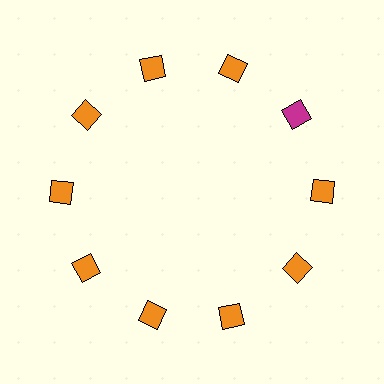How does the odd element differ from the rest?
It has a different color: magenta instead of orange.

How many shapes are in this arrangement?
There are 10 shapes arranged in a ring pattern.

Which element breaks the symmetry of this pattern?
The magenta square at roughly the 2 o'clock position breaks the symmetry. All other shapes are orange squares.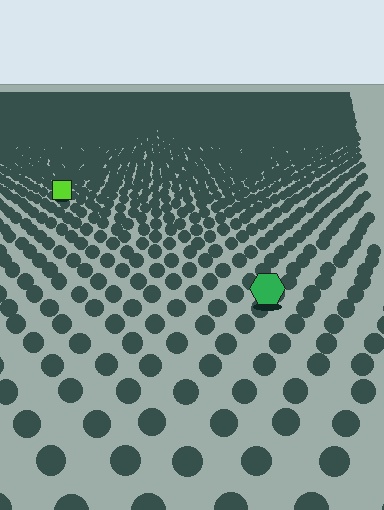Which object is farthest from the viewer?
The lime square is farthest from the viewer. It appears smaller and the ground texture around it is denser.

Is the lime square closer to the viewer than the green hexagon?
No. The green hexagon is closer — you can tell from the texture gradient: the ground texture is coarser near it.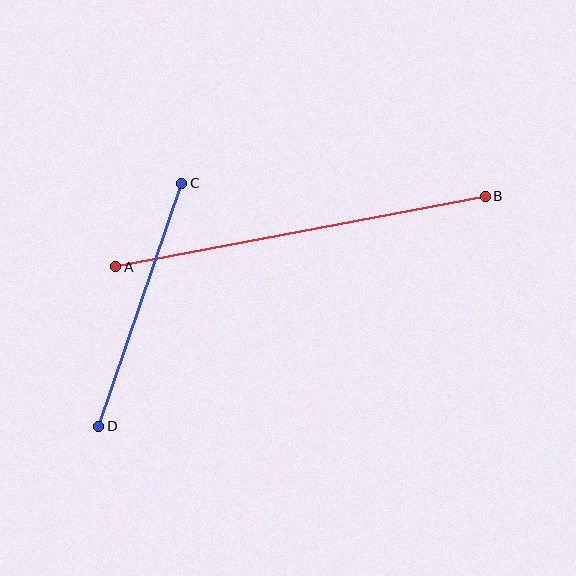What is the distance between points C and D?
The distance is approximately 257 pixels.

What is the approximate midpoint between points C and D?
The midpoint is at approximately (140, 305) pixels.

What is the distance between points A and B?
The distance is approximately 377 pixels.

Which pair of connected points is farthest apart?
Points A and B are farthest apart.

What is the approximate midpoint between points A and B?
The midpoint is at approximately (301, 232) pixels.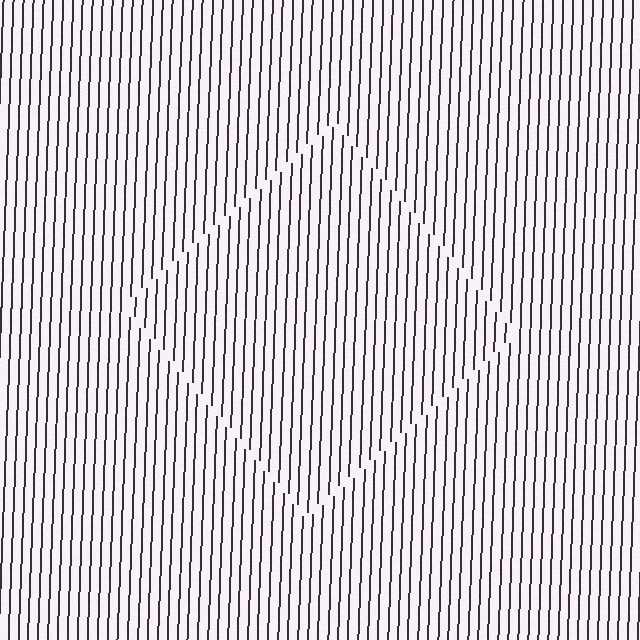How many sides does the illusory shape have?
4 sides — the line-ends trace a square.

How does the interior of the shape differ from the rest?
The interior of the shape contains the same grating, shifted by half a period — the contour is defined by the phase discontinuity where line-ends from the inner and outer gratings abut.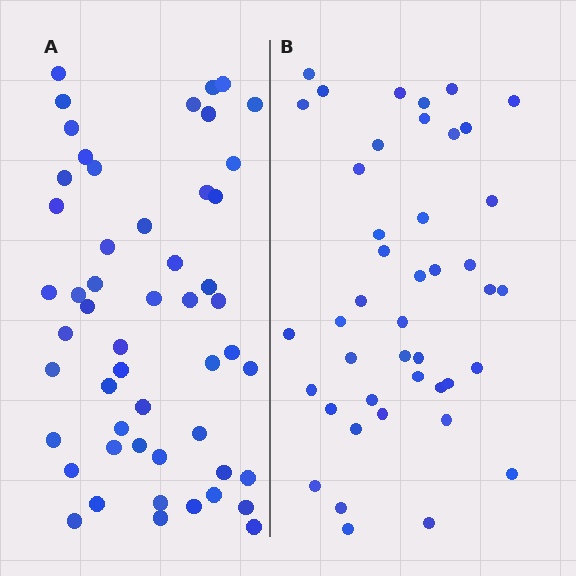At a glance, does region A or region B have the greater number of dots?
Region A (the left region) has more dots.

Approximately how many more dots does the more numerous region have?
Region A has roughly 8 or so more dots than region B.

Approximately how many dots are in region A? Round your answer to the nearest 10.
About 50 dots. (The exact count is 52, which rounds to 50.)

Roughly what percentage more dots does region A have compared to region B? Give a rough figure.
About 20% more.